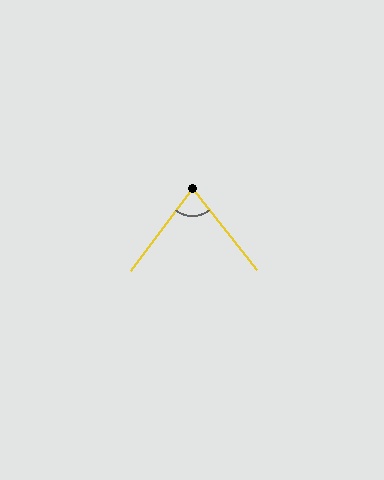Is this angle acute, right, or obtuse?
It is acute.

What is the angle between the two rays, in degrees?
Approximately 75 degrees.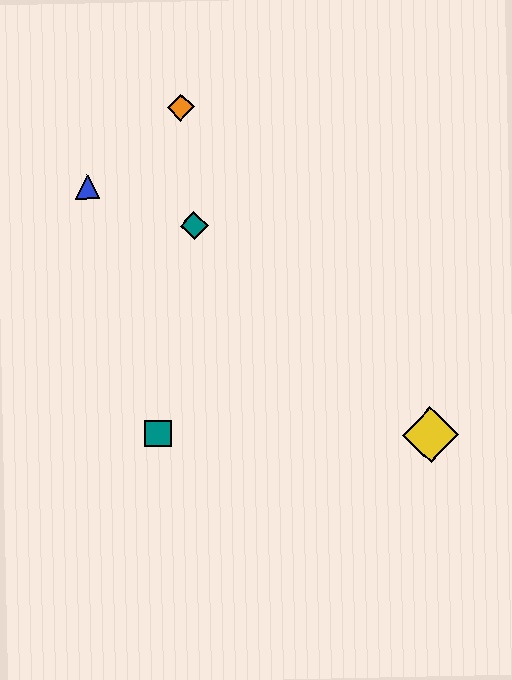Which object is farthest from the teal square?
The orange diamond is farthest from the teal square.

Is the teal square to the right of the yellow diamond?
No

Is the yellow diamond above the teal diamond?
No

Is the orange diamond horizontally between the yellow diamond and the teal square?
Yes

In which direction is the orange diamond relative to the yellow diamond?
The orange diamond is above the yellow diamond.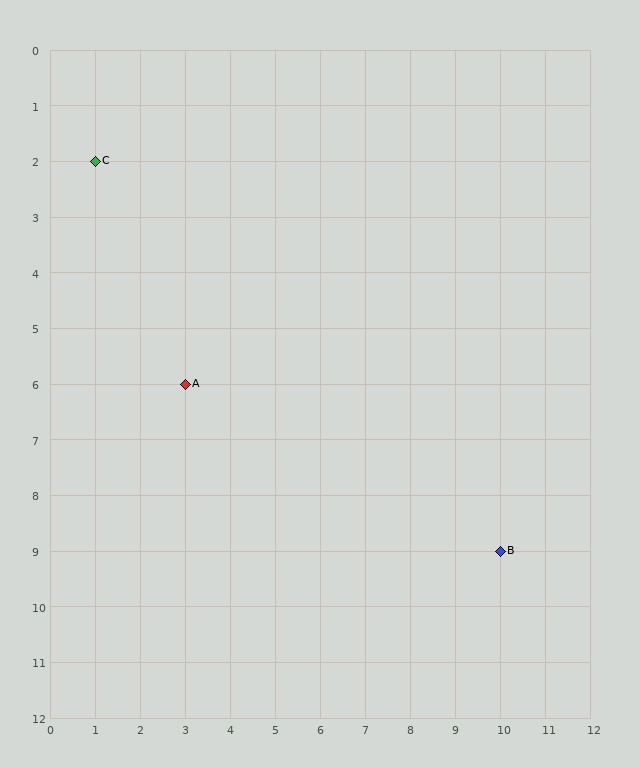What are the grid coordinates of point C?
Point C is at grid coordinates (1, 2).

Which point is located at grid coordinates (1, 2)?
Point C is at (1, 2).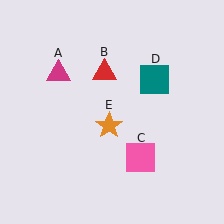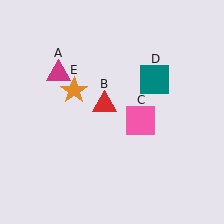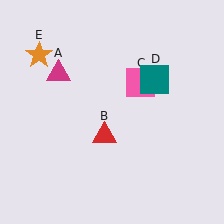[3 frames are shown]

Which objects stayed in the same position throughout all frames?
Magenta triangle (object A) and teal square (object D) remained stationary.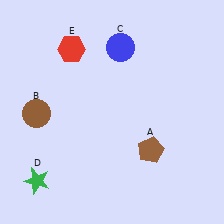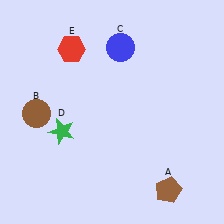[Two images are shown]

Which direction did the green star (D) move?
The green star (D) moved up.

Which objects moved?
The objects that moved are: the brown pentagon (A), the green star (D).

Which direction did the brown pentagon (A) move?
The brown pentagon (A) moved down.